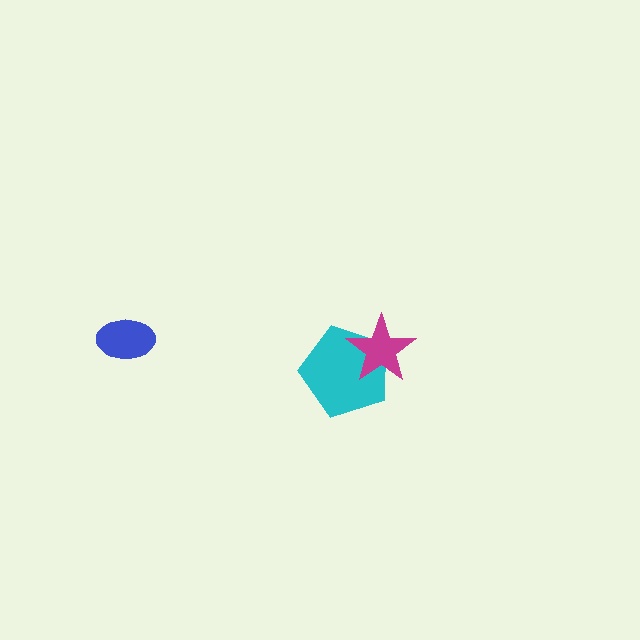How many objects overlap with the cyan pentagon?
1 object overlaps with the cyan pentagon.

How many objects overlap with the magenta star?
1 object overlaps with the magenta star.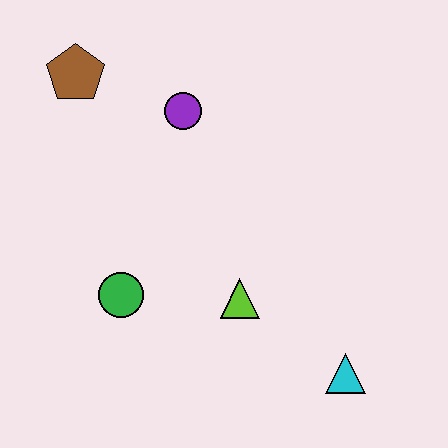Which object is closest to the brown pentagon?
The purple circle is closest to the brown pentagon.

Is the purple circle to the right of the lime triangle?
No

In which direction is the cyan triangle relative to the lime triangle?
The cyan triangle is to the right of the lime triangle.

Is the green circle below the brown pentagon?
Yes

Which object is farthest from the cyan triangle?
The brown pentagon is farthest from the cyan triangle.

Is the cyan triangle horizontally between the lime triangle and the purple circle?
No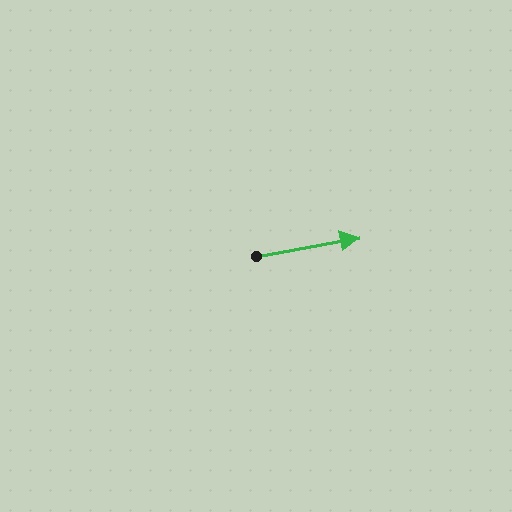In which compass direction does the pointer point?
East.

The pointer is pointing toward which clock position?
Roughly 3 o'clock.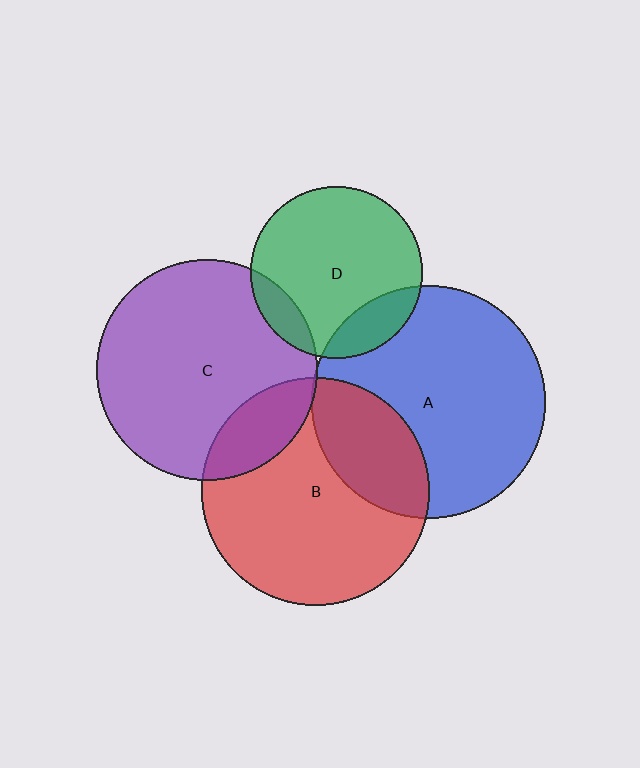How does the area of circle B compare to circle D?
Approximately 1.8 times.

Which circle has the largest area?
Circle A (blue).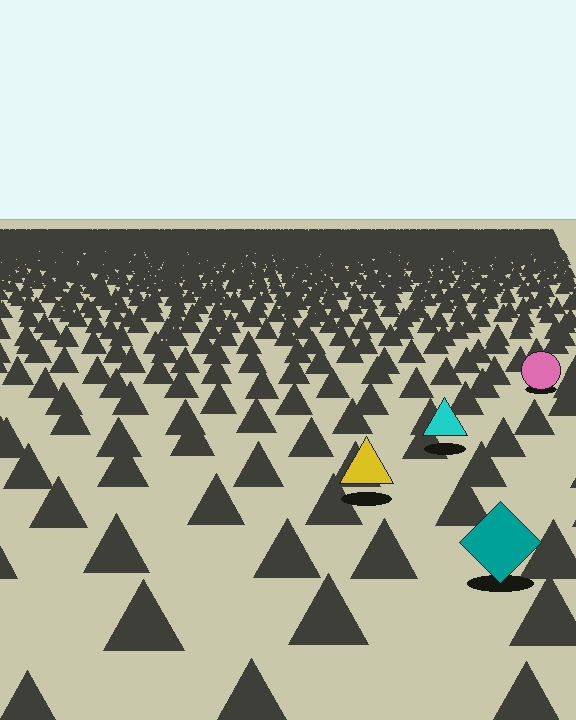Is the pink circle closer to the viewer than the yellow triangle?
No. The yellow triangle is closer — you can tell from the texture gradient: the ground texture is coarser near it.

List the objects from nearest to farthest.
From nearest to farthest: the teal diamond, the yellow triangle, the cyan triangle, the pink circle.